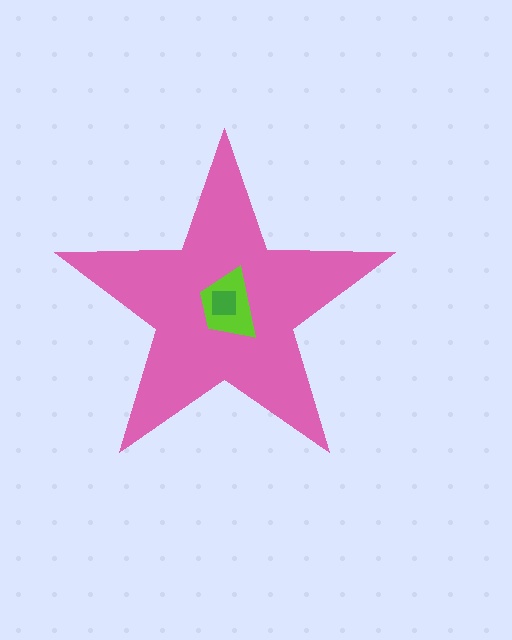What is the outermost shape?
The pink star.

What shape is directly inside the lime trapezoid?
The green square.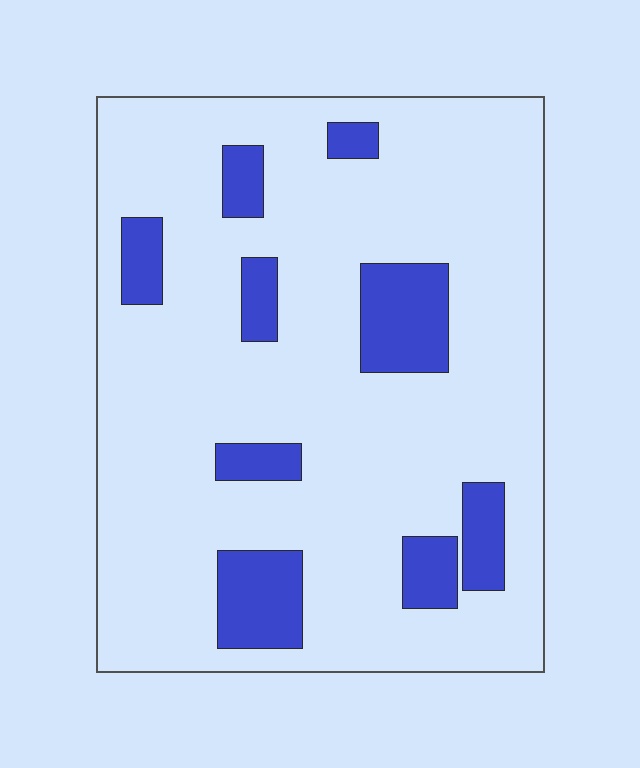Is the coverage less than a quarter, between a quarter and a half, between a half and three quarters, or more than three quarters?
Less than a quarter.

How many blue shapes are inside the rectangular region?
9.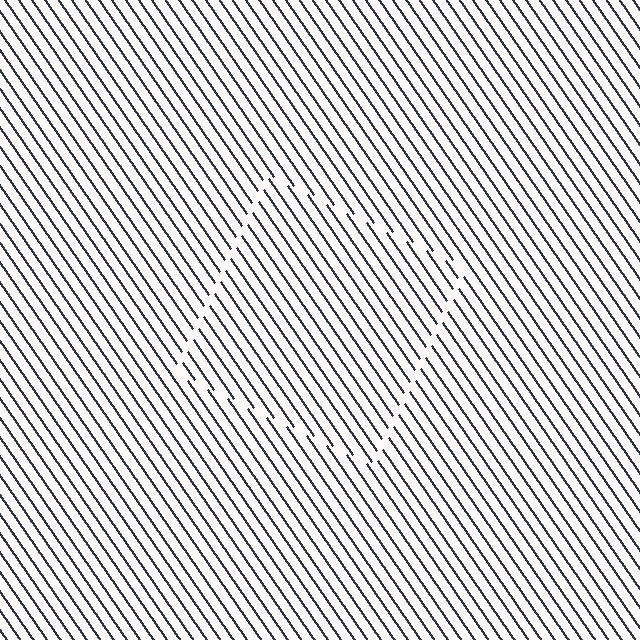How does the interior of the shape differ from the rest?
The interior of the shape contains the same grating, shifted by half a period — the contour is defined by the phase discontinuity where line-ends from the inner and outer gratings abut.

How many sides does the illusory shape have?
4 sides — the line-ends trace a square.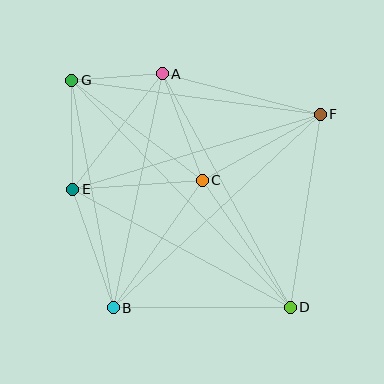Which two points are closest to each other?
Points A and G are closest to each other.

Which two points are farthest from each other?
Points D and G are farthest from each other.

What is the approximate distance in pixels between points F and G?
The distance between F and G is approximately 251 pixels.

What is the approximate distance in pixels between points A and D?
The distance between A and D is approximately 266 pixels.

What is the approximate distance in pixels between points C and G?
The distance between C and G is approximately 164 pixels.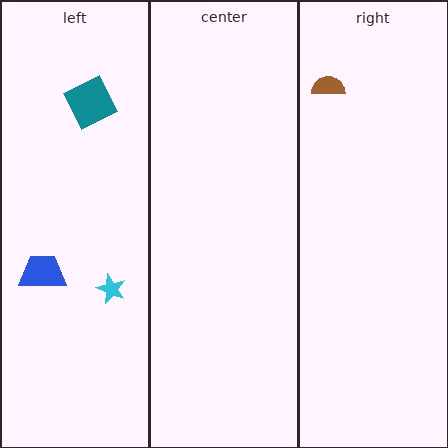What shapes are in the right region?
The brown semicircle.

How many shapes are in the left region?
3.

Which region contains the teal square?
The left region.